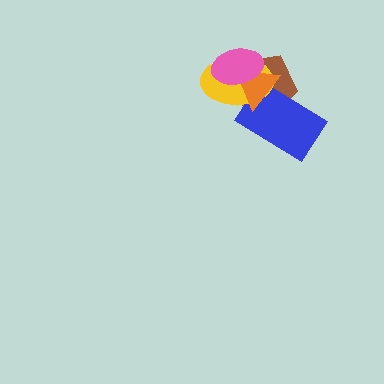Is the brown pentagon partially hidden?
Yes, it is partially covered by another shape.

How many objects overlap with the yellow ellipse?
4 objects overlap with the yellow ellipse.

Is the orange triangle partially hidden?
Yes, it is partially covered by another shape.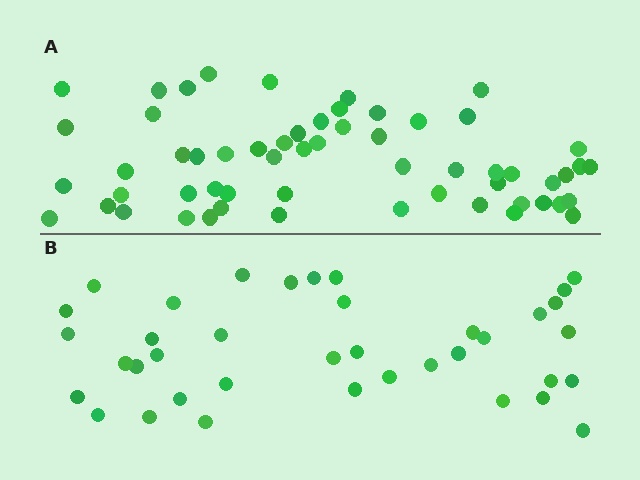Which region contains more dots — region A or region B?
Region A (the top region) has more dots.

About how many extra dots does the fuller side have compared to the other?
Region A has approximately 20 more dots than region B.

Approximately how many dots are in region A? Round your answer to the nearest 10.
About 60 dots. (The exact count is 58, which rounds to 60.)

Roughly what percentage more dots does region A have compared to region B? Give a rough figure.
About 55% more.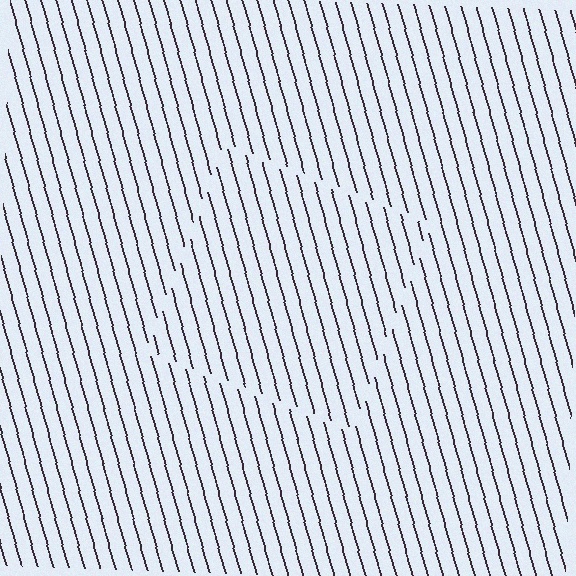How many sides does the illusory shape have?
4 sides — the line-ends trace a square.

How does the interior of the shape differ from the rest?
The interior of the shape contains the same grating, shifted by half a period — the contour is defined by the phase discontinuity where line-ends from the inner and outer gratings abut.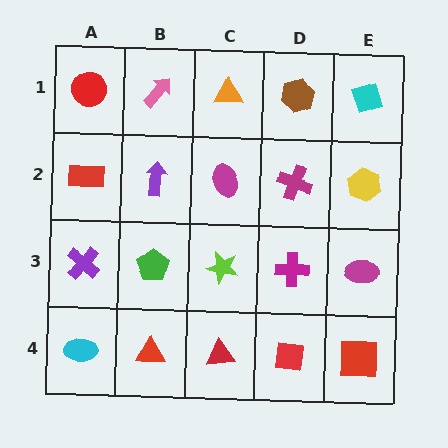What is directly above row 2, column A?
A red circle.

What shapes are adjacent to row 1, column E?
A yellow hexagon (row 2, column E), a brown hexagon (row 1, column D).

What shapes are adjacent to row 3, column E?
A yellow hexagon (row 2, column E), a red square (row 4, column E), a magenta cross (row 3, column D).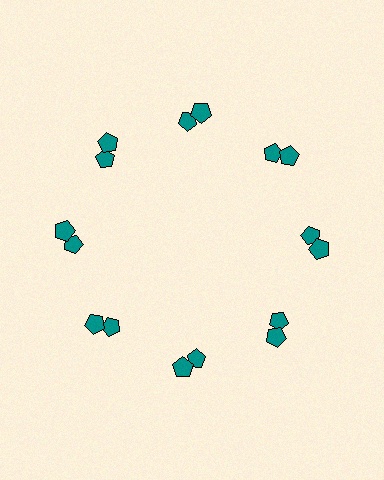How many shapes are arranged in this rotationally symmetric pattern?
There are 16 shapes, arranged in 8 groups of 2.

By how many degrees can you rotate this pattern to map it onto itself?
The pattern maps onto itself every 45 degrees of rotation.